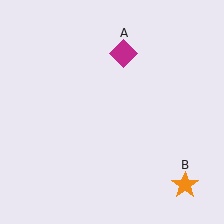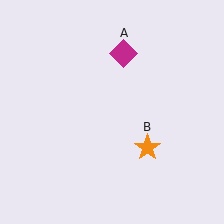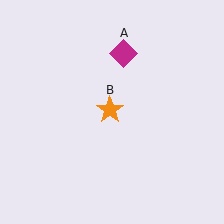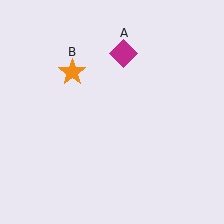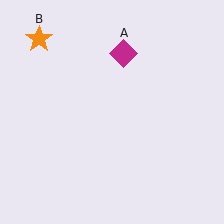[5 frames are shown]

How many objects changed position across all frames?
1 object changed position: orange star (object B).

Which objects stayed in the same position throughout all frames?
Magenta diamond (object A) remained stationary.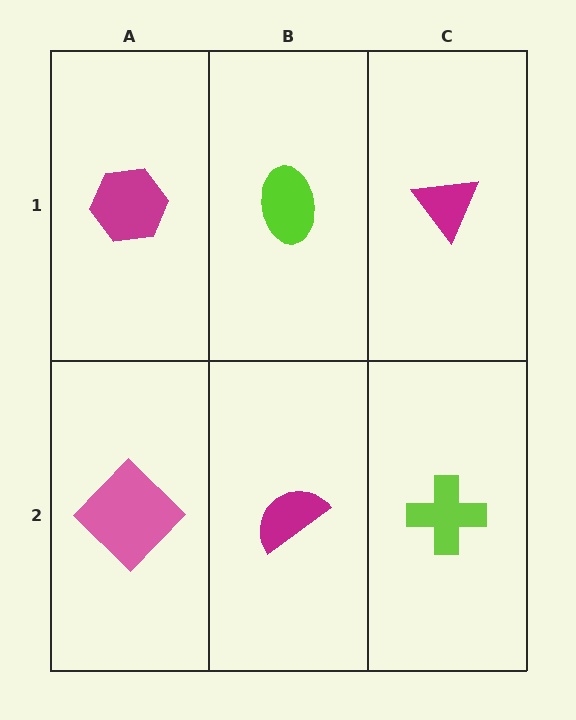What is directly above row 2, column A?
A magenta hexagon.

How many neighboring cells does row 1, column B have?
3.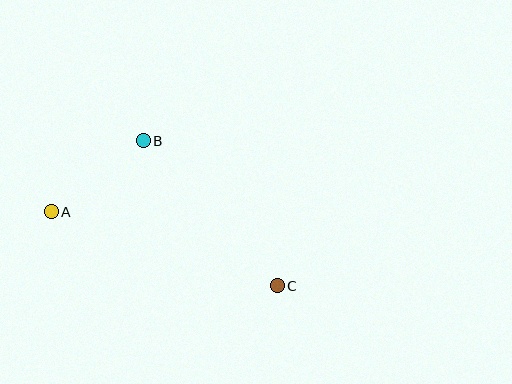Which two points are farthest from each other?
Points A and C are farthest from each other.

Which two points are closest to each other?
Points A and B are closest to each other.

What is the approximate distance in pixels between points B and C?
The distance between B and C is approximately 197 pixels.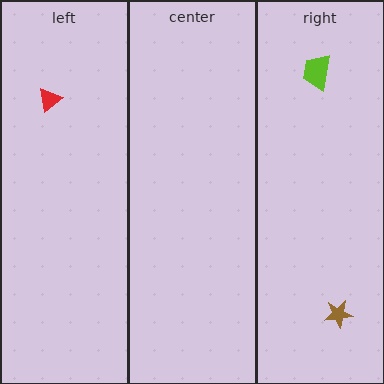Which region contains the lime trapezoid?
The right region.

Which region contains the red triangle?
The left region.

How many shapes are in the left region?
1.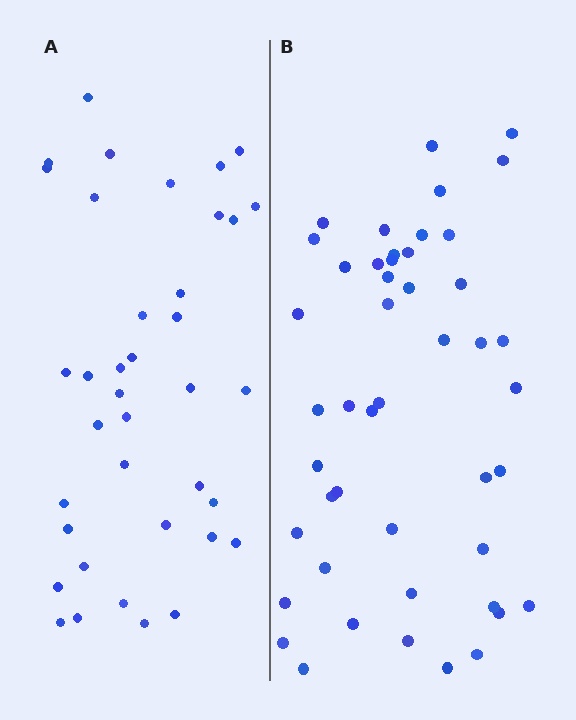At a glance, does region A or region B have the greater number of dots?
Region B (the right region) has more dots.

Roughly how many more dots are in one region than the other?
Region B has roughly 8 or so more dots than region A.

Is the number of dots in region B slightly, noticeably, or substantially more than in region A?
Region B has only slightly more — the two regions are fairly close. The ratio is roughly 1.2 to 1.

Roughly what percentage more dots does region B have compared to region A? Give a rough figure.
About 25% more.